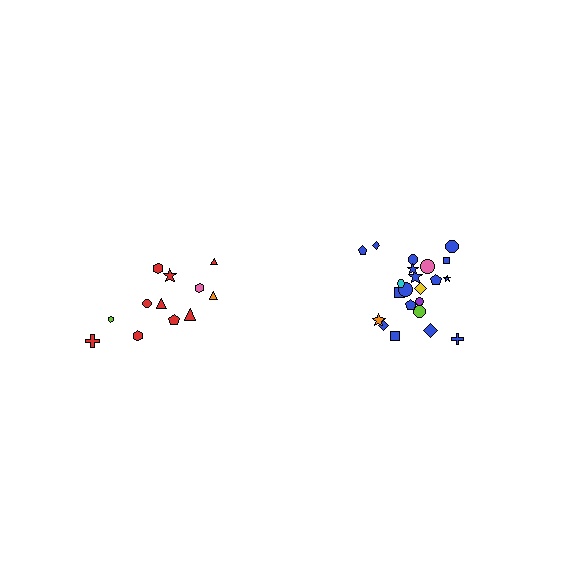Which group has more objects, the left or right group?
The right group.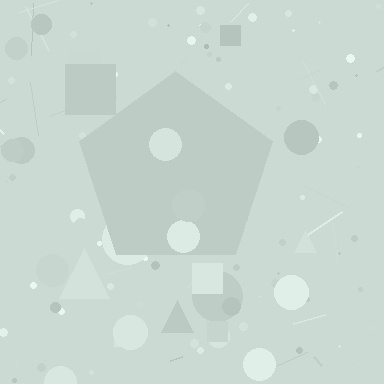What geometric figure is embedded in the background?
A pentagon is embedded in the background.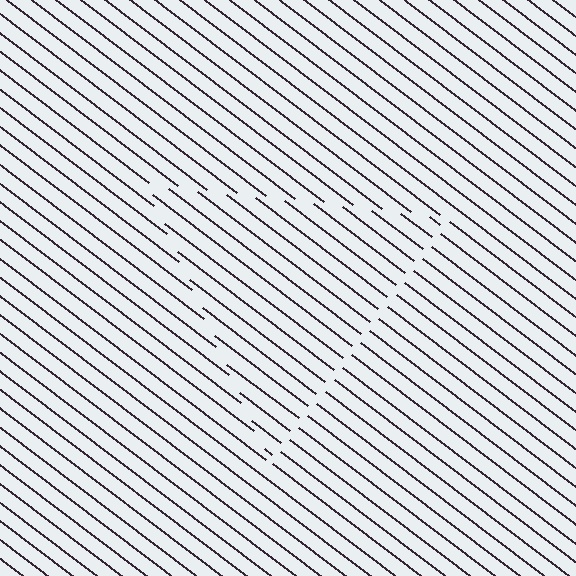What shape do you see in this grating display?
An illusory triangle. The interior of the shape contains the same grating, shifted by half a period — the contour is defined by the phase discontinuity where line-ends from the inner and outer gratings abut.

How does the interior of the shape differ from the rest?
The interior of the shape contains the same grating, shifted by half a period — the contour is defined by the phase discontinuity where line-ends from the inner and outer gratings abut.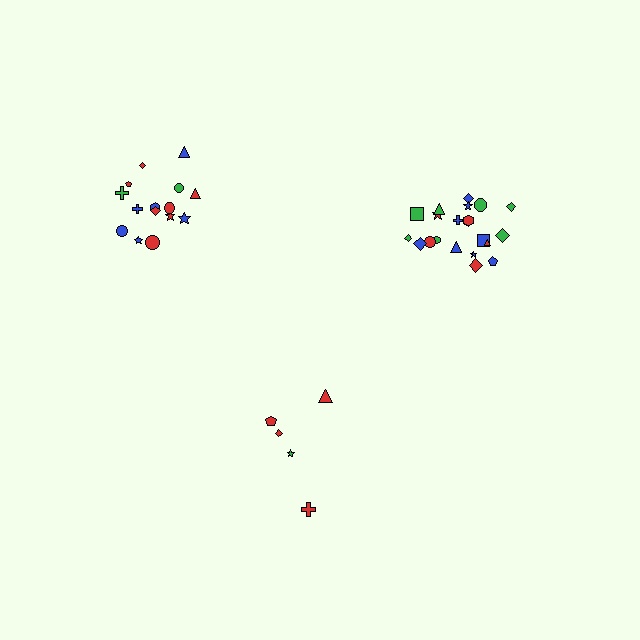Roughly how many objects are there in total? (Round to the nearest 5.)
Roughly 40 objects in total.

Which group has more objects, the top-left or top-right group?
The top-right group.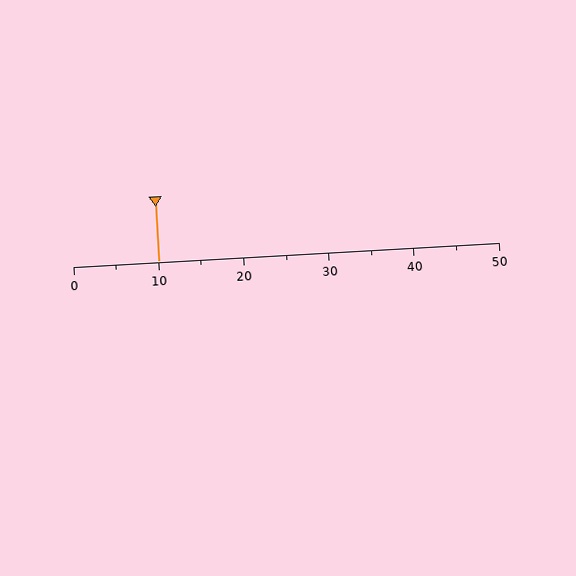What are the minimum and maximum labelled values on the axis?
The axis runs from 0 to 50.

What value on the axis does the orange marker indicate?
The marker indicates approximately 10.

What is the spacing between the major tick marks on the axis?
The major ticks are spaced 10 apart.